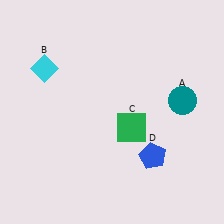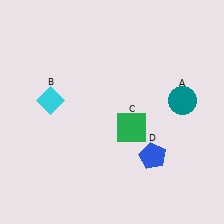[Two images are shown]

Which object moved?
The cyan diamond (B) moved down.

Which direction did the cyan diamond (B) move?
The cyan diamond (B) moved down.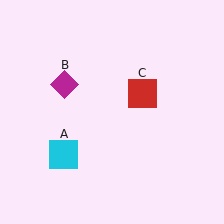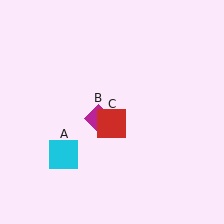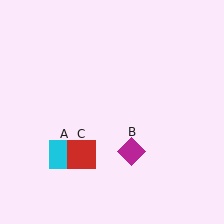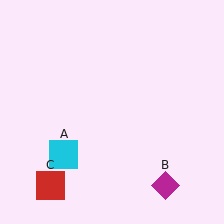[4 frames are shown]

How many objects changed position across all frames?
2 objects changed position: magenta diamond (object B), red square (object C).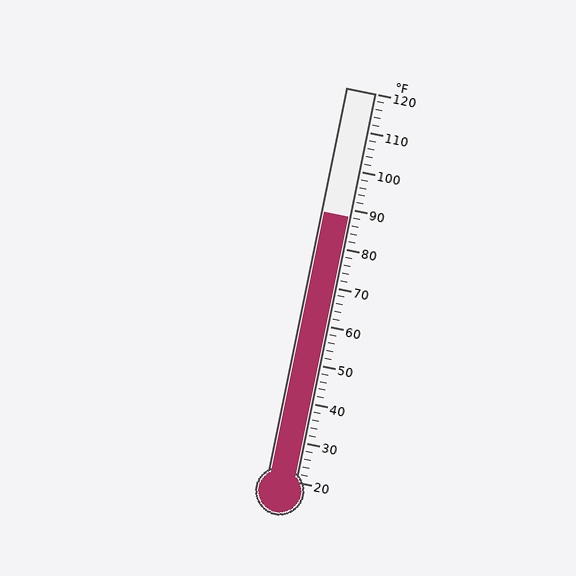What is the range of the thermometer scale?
The thermometer scale ranges from 20°F to 120°F.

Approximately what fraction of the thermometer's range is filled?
The thermometer is filled to approximately 70% of its range.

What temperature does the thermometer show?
The thermometer shows approximately 88°F.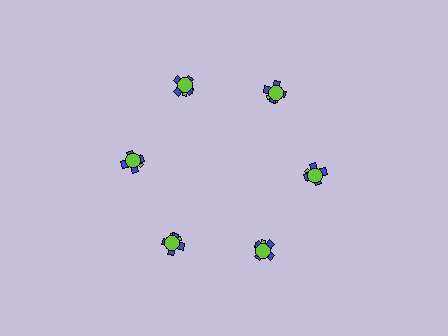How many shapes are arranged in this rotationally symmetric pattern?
There are 18 shapes, arranged in 6 groups of 3.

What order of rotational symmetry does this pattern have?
This pattern has 6-fold rotational symmetry.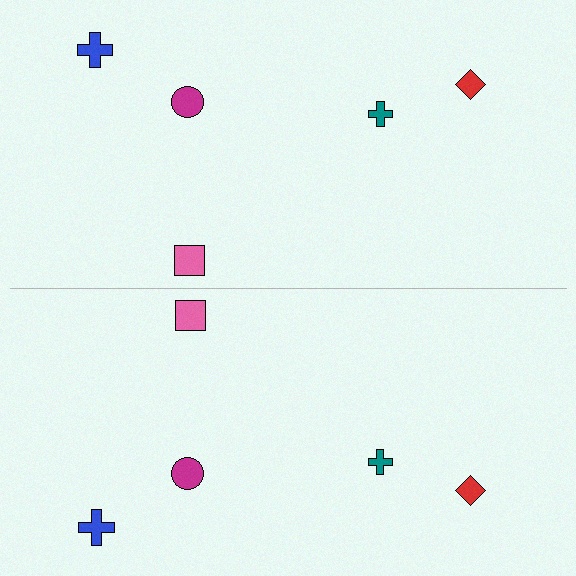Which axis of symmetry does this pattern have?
The pattern has a horizontal axis of symmetry running through the center of the image.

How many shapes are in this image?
There are 10 shapes in this image.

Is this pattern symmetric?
Yes, this pattern has bilateral (reflection) symmetry.